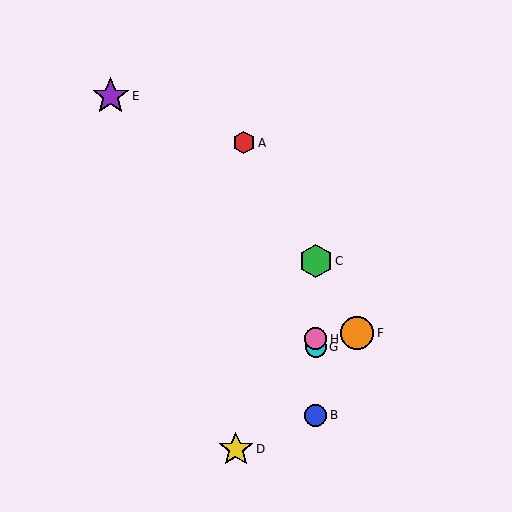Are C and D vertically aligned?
No, C is at x≈316 and D is at x≈236.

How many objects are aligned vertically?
4 objects (B, C, G, H) are aligned vertically.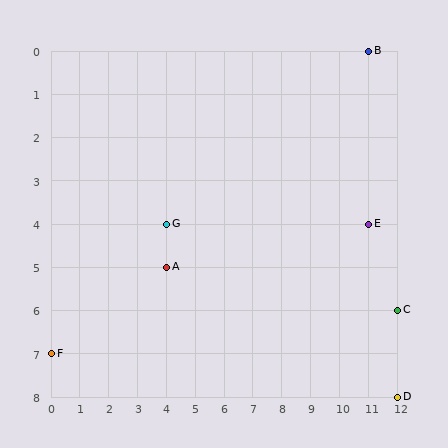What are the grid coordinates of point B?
Point B is at grid coordinates (11, 0).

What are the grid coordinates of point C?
Point C is at grid coordinates (12, 6).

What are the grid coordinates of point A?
Point A is at grid coordinates (4, 5).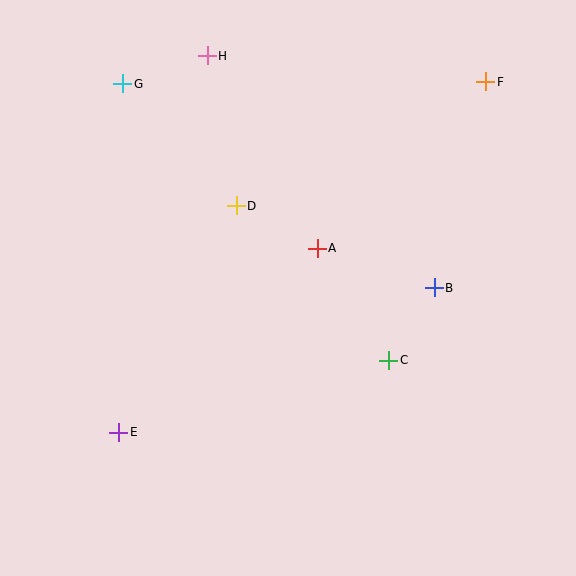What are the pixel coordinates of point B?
Point B is at (434, 288).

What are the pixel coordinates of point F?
Point F is at (486, 82).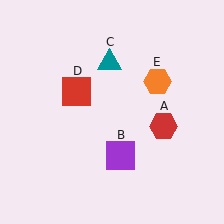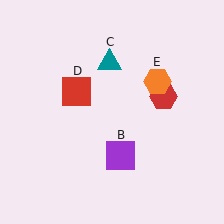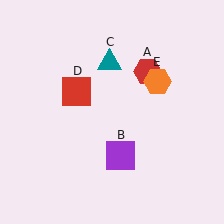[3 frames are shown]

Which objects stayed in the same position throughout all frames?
Purple square (object B) and teal triangle (object C) and red square (object D) and orange hexagon (object E) remained stationary.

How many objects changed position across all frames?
1 object changed position: red hexagon (object A).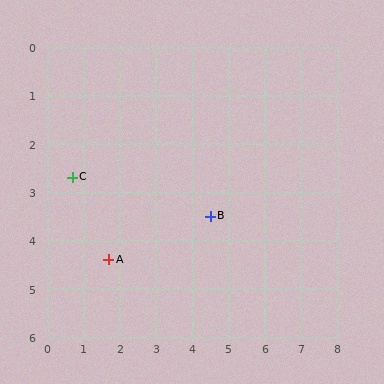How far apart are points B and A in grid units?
Points B and A are about 2.9 grid units apart.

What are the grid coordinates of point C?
Point C is at approximately (0.7, 2.7).